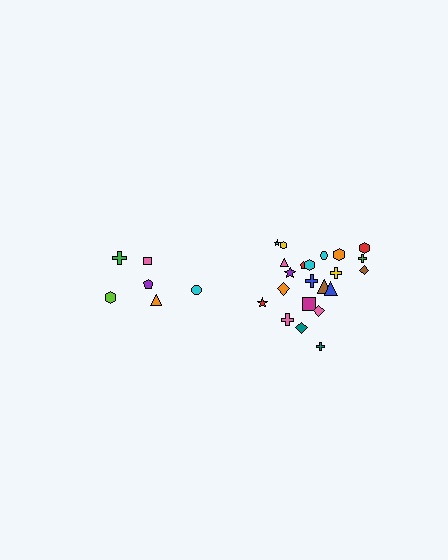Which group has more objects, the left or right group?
The right group.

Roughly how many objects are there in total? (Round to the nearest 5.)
Roughly 30 objects in total.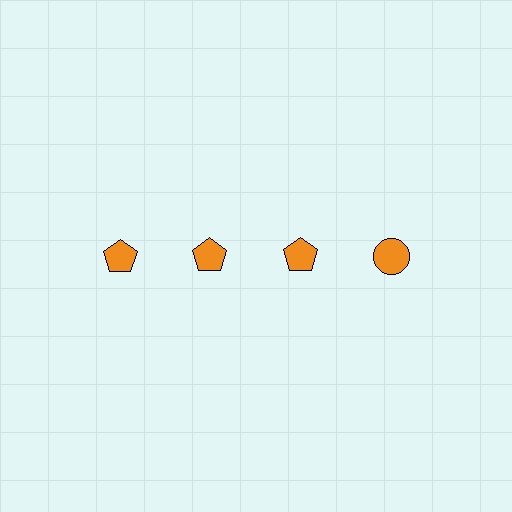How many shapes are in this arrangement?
There are 4 shapes arranged in a grid pattern.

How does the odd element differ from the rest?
It has a different shape: circle instead of pentagon.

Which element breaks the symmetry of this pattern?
The orange circle in the top row, second from right column breaks the symmetry. All other shapes are orange pentagons.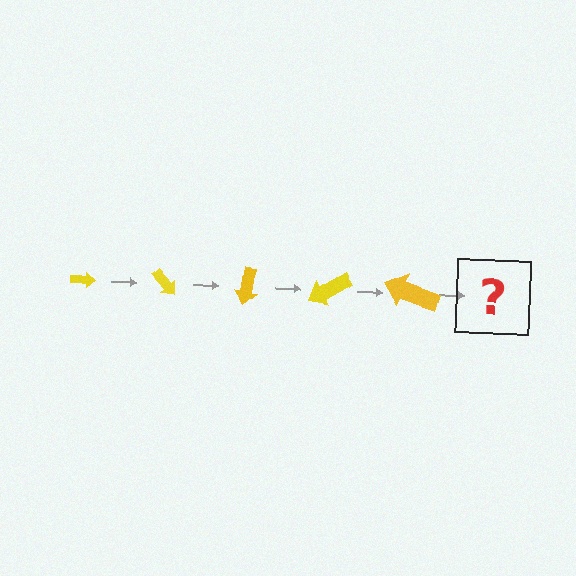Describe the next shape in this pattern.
It should be an arrow, larger than the previous one and rotated 250 degrees from the start.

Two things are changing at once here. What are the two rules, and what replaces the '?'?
The two rules are that the arrow grows larger each step and it rotates 50 degrees each step. The '?' should be an arrow, larger than the previous one and rotated 250 degrees from the start.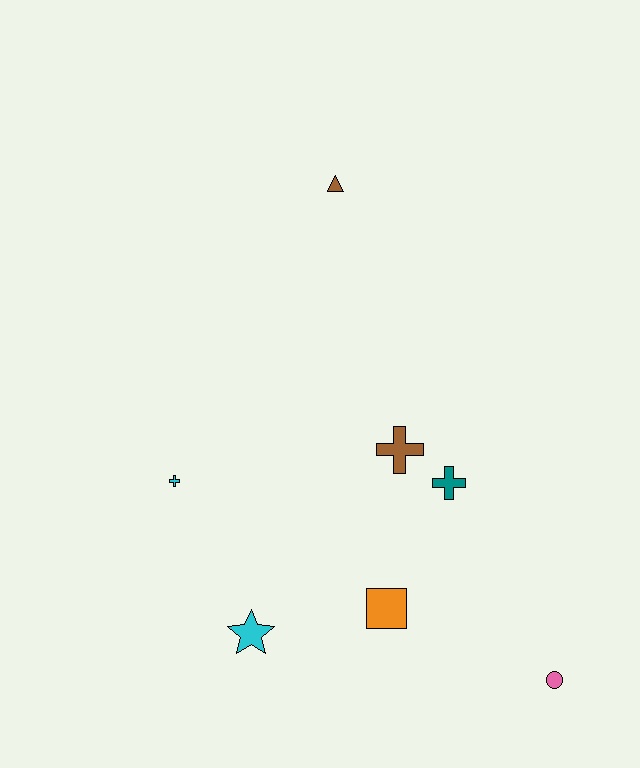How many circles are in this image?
There is 1 circle.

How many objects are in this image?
There are 7 objects.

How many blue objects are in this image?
There are no blue objects.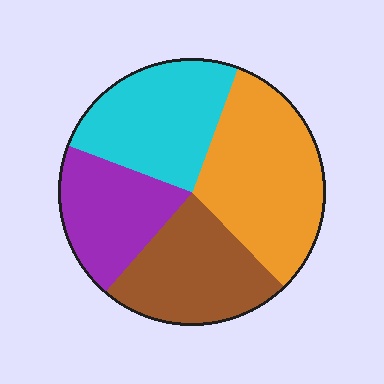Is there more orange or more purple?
Orange.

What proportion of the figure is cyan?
Cyan takes up about one quarter (1/4) of the figure.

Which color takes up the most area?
Orange, at roughly 30%.